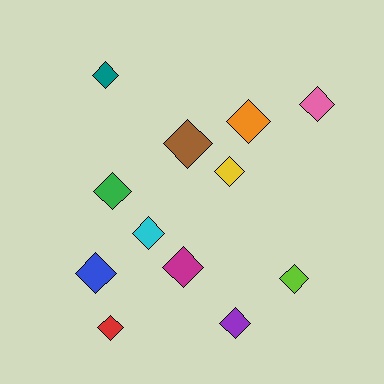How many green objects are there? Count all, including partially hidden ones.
There is 1 green object.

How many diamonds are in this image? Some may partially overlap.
There are 12 diamonds.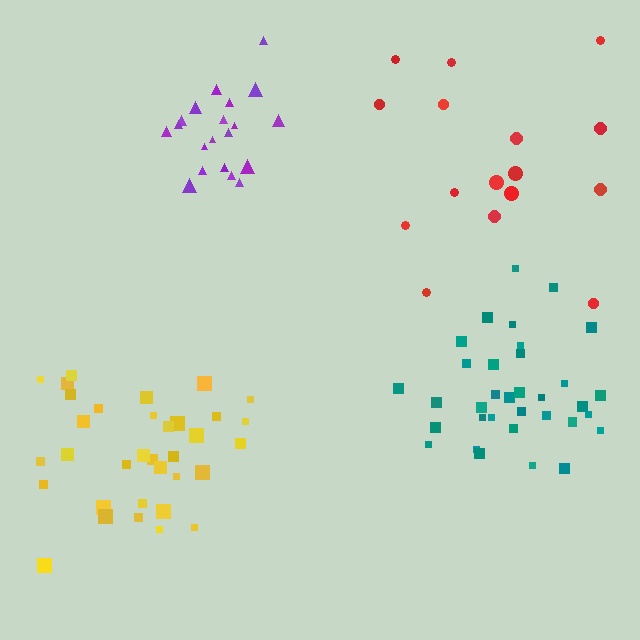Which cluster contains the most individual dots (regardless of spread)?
Teal (35).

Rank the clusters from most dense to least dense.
purple, yellow, teal, red.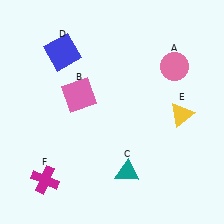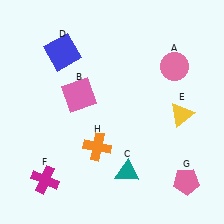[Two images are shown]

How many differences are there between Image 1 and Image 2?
There are 2 differences between the two images.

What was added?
A pink pentagon (G), an orange cross (H) were added in Image 2.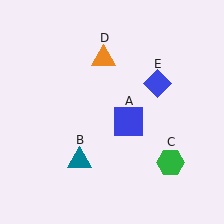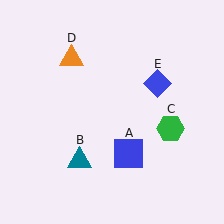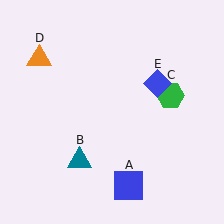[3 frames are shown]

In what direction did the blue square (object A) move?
The blue square (object A) moved down.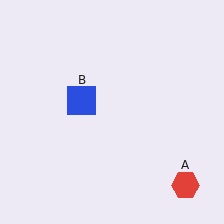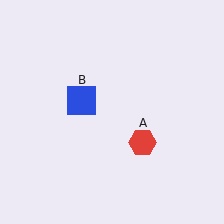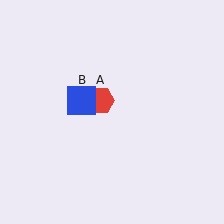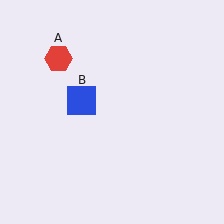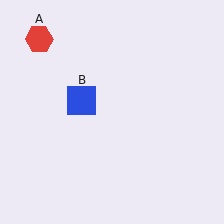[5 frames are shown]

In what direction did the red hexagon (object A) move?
The red hexagon (object A) moved up and to the left.